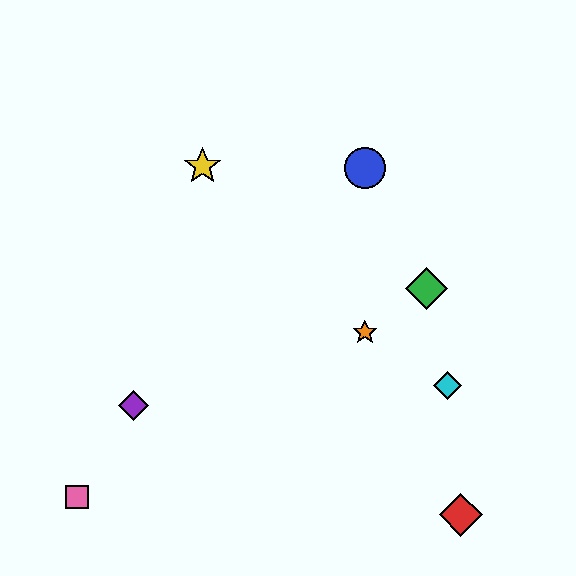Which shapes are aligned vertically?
The blue circle, the orange star are aligned vertically.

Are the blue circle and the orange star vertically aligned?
Yes, both are at x≈365.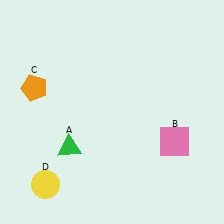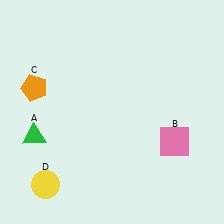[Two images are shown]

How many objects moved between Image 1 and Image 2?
1 object moved between the two images.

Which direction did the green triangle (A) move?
The green triangle (A) moved left.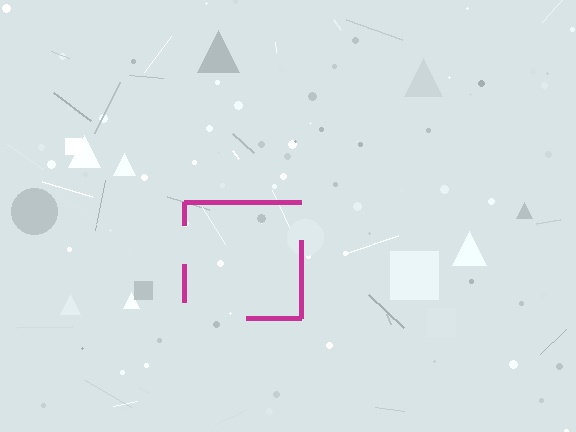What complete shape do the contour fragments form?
The contour fragments form a square.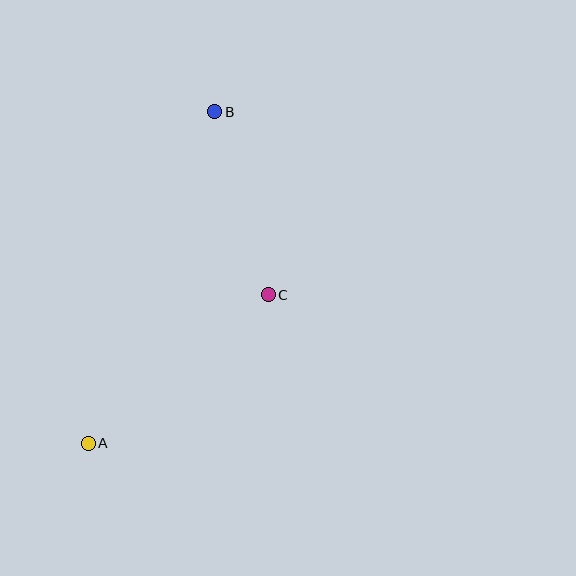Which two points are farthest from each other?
Points A and B are farthest from each other.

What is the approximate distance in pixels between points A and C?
The distance between A and C is approximately 233 pixels.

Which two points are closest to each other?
Points B and C are closest to each other.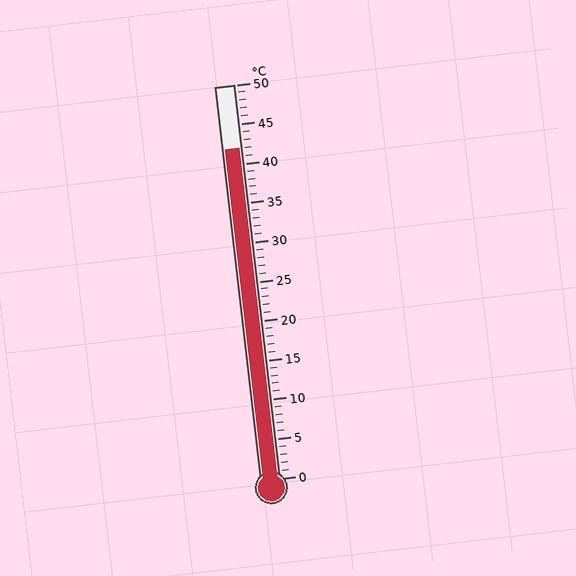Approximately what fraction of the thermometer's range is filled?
The thermometer is filled to approximately 85% of its range.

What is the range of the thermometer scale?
The thermometer scale ranges from 0°C to 50°C.